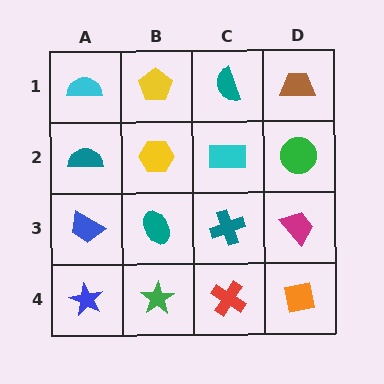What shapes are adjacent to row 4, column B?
A teal ellipse (row 3, column B), a blue star (row 4, column A), a red cross (row 4, column C).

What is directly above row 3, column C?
A cyan rectangle.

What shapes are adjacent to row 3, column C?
A cyan rectangle (row 2, column C), a red cross (row 4, column C), a teal ellipse (row 3, column B), a magenta trapezoid (row 3, column D).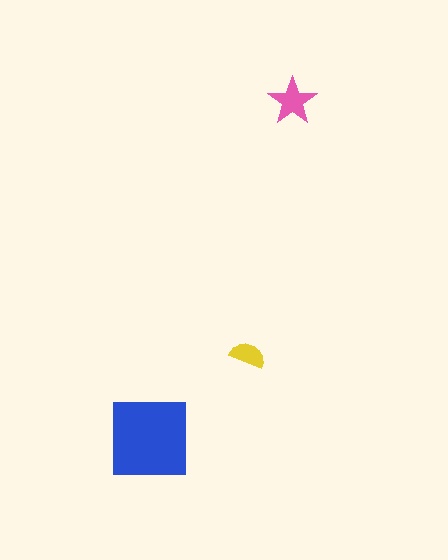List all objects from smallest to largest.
The yellow semicircle, the pink star, the blue square.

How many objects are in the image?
There are 3 objects in the image.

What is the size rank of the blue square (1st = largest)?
1st.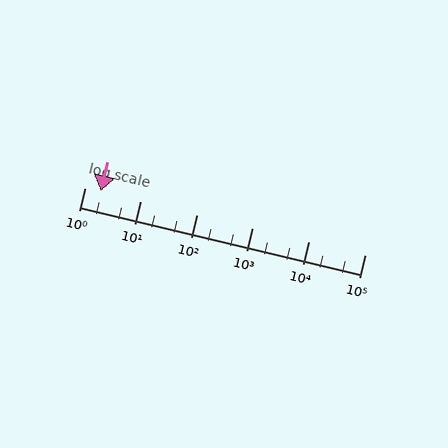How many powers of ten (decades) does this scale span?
The scale spans 5 decades, from 1 to 100000.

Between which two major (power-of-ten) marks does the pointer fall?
The pointer is between 1 and 10.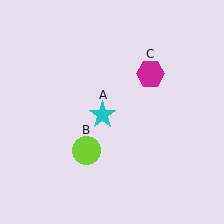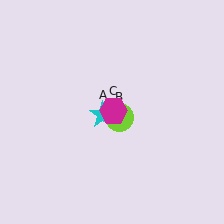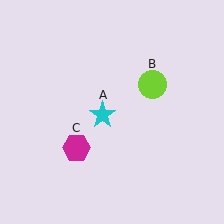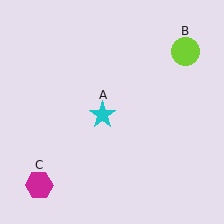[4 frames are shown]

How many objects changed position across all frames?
2 objects changed position: lime circle (object B), magenta hexagon (object C).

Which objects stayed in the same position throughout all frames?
Cyan star (object A) remained stationary.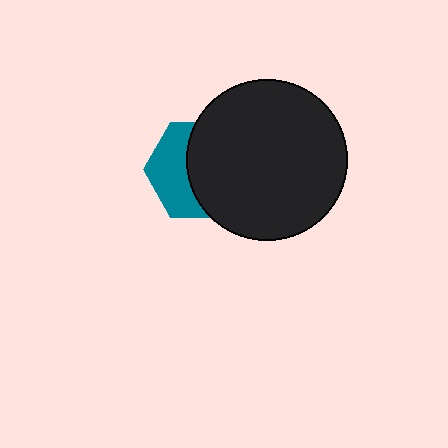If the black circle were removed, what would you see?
You would see the complete teal hexagon.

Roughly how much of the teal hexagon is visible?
A small part of it is visible (roughly 42%).